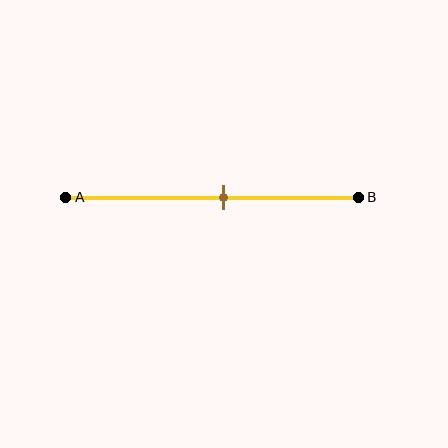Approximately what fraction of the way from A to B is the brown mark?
The brown mark is approximately 55% of the way from A to B.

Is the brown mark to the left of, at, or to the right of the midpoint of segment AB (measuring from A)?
The brown mark is to the right of the midpoint of segment AB.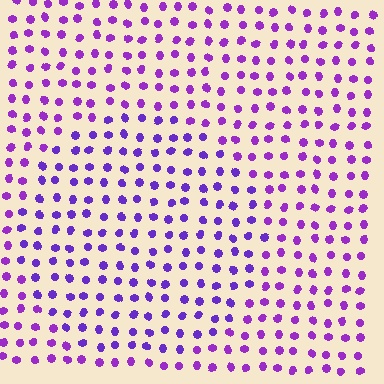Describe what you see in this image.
The image is filled with small purple elements in a uniform arrangement. A circle-shaped region is visible where the elements are tinted to a slightly different hue, forming a subtle color boundary.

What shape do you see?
I see a circle.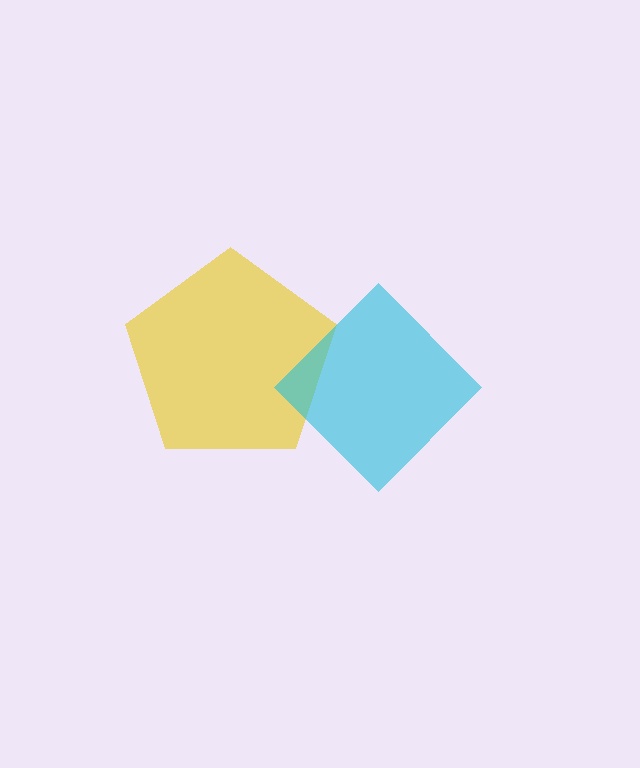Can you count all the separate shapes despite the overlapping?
Yes, there are 2 separate shapes.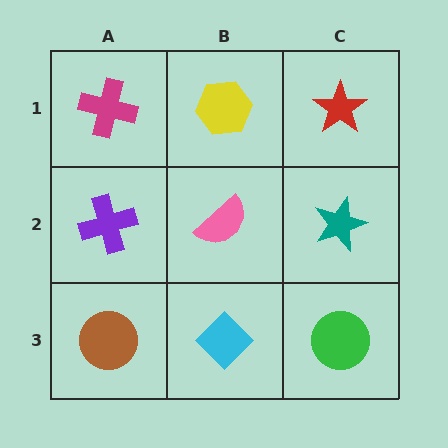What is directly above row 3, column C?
A teal star.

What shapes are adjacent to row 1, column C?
A teal star (row 2, column C), a yellow hexagon (row 1, column B).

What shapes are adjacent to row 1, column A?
A purple cross (row 2, column A), a yellow hexagon (row 1, column B).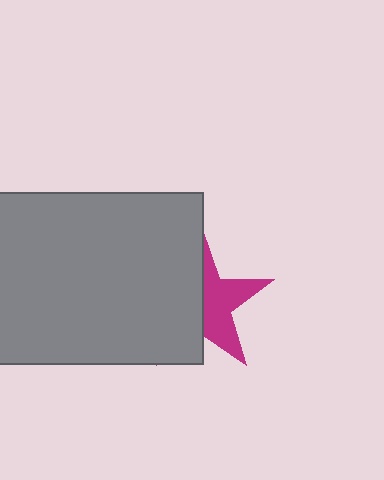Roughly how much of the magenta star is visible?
About half of it is visible (roughly 47%).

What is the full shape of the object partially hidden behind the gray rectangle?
The partially hidden object is a magenta star.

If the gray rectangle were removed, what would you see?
You would see the complete magenta star.